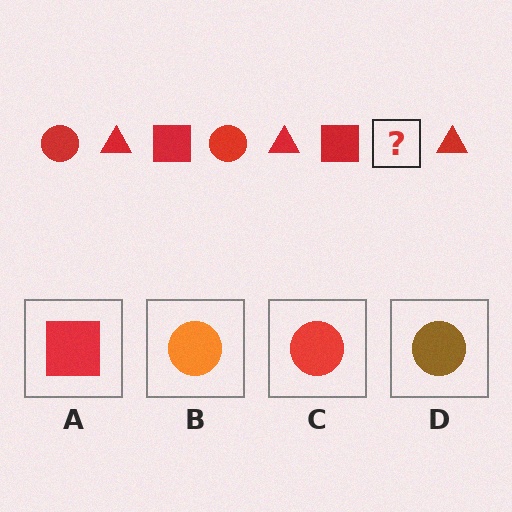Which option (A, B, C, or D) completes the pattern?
C.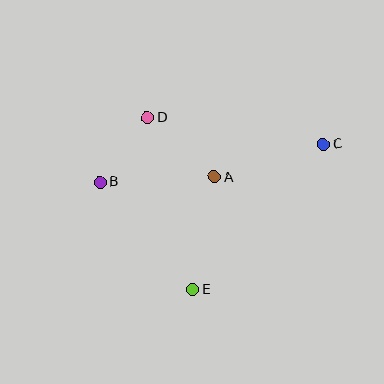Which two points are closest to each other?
Points B and D are closest to each other.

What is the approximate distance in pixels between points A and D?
The distance between A and D is approximately 90 pixels.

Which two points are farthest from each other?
Points B and C are farthest from each other.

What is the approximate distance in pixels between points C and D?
The distance between C and D is approximately 178 pixels.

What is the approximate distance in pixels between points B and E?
The distance between B and E is approximately 142 pixels.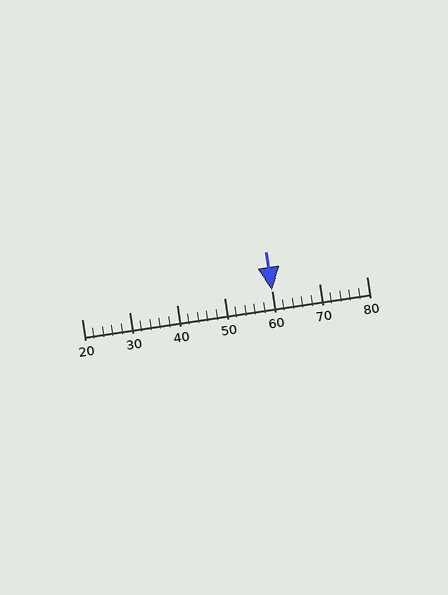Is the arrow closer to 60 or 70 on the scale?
The arrow is closer to 60.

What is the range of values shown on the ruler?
The ruler shows values from 20 to 80.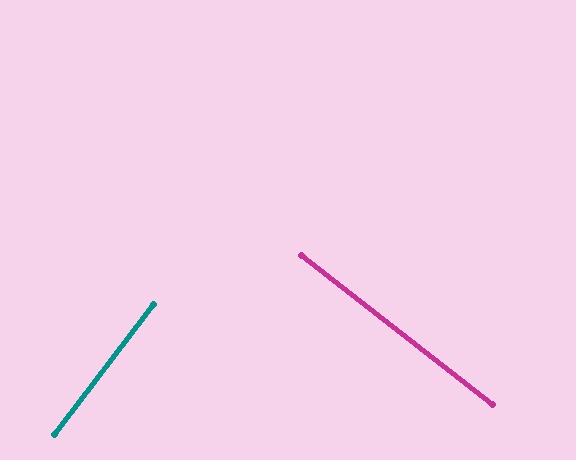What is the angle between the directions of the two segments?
Approximately 89 degrees.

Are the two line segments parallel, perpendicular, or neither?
Perpendicular — they meet at approximately 89°.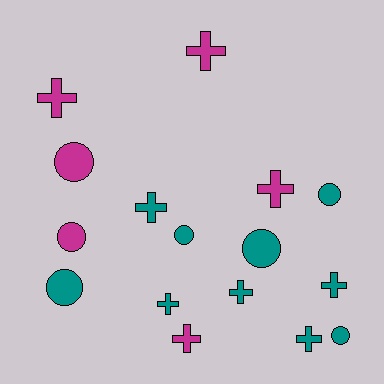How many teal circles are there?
There are 5 teal circles.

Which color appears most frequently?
Teal, with 10 objects.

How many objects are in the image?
There are 16 objects.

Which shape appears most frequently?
Cross, with 9 objects.